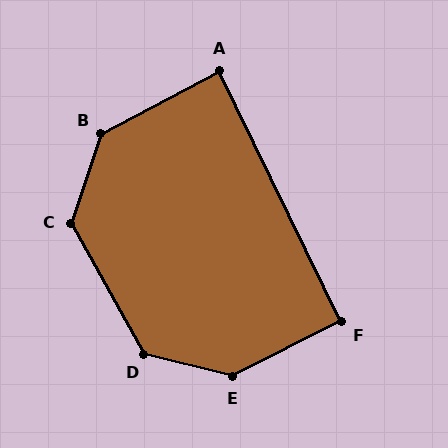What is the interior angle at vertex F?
Approximately 91 degrees (approximately right).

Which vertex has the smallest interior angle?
A, at approximately 88 degrees.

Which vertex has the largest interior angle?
E, at approximately 139 degrees.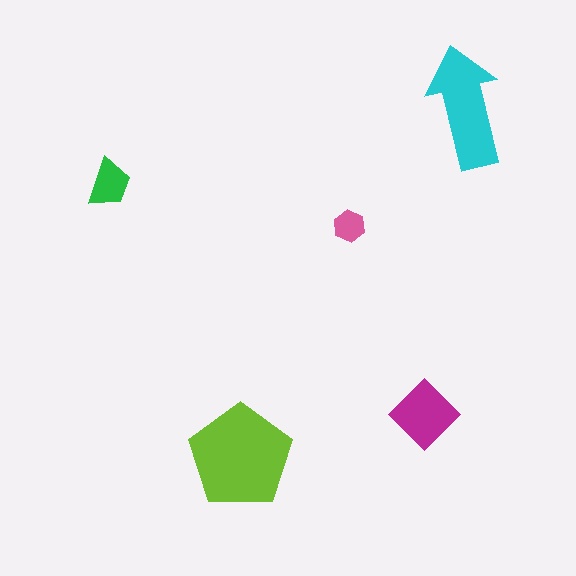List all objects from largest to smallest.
The lime pentagon, the cyan arrow, the magenta diamond, the green trapezoid, the pink hexagon.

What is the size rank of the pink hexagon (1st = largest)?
5th.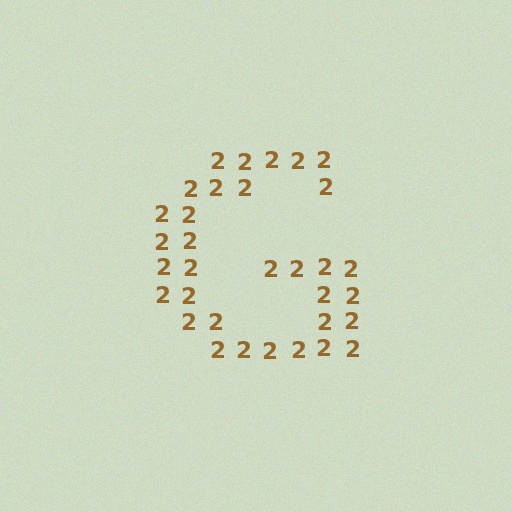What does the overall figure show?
The overall figure shows the letter G.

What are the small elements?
The small elements are digit 2's.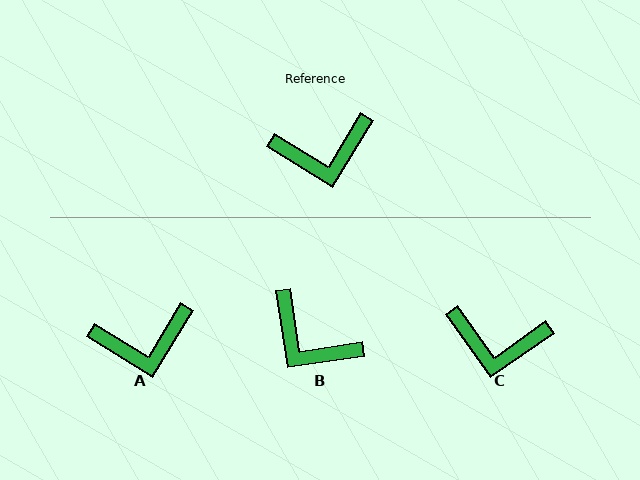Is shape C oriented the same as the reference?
No, it is off by about 23 degrees.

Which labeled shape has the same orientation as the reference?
A.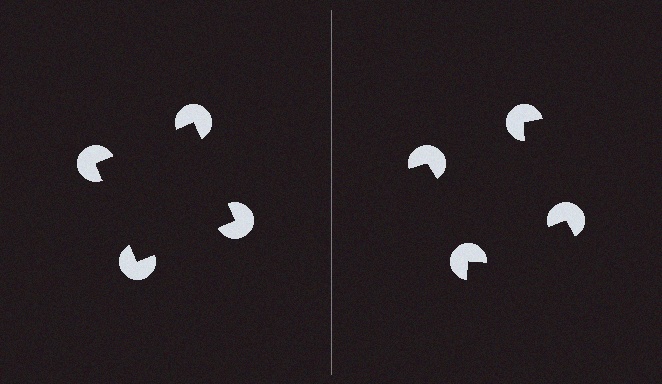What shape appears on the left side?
An illusory square.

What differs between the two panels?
The pac-man discs are positioned identically on both sides; only the wedge orientations differ. On the left they align to a square; on the right they are misaligned.